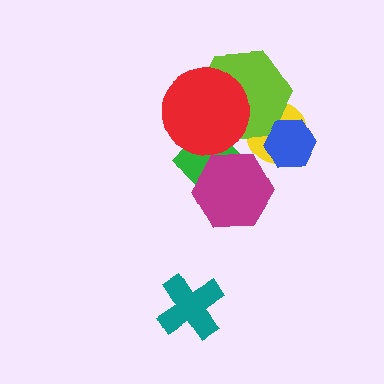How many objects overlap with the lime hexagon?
4 objects overlap with the lime hexagon.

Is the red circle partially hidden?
No, no other shape covers it.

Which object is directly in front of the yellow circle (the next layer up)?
The lime hexagon is directly in front of the yellow circle.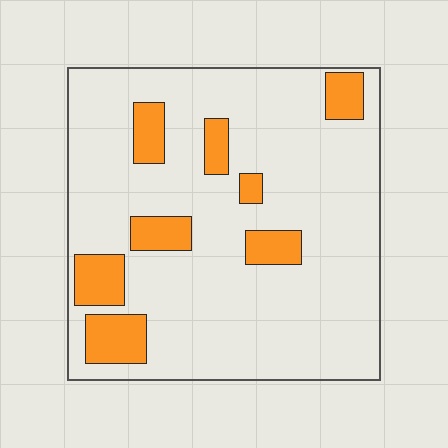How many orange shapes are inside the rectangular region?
8.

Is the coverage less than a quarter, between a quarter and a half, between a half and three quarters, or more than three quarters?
Less than a quarter.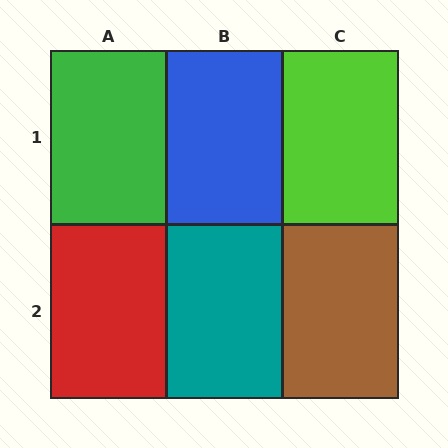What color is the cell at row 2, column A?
Red.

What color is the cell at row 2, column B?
Teal.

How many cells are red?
1 cell is red.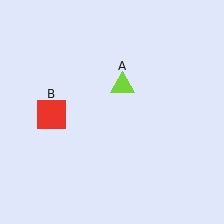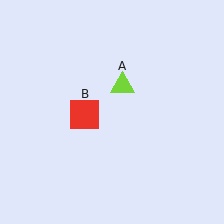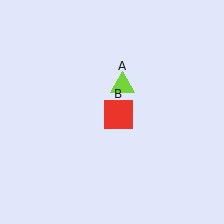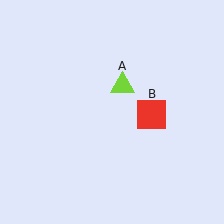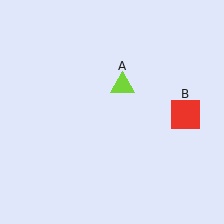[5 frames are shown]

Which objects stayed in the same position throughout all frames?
Lime triangle (object A) remained stationary.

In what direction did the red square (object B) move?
The red square (object B) moved right.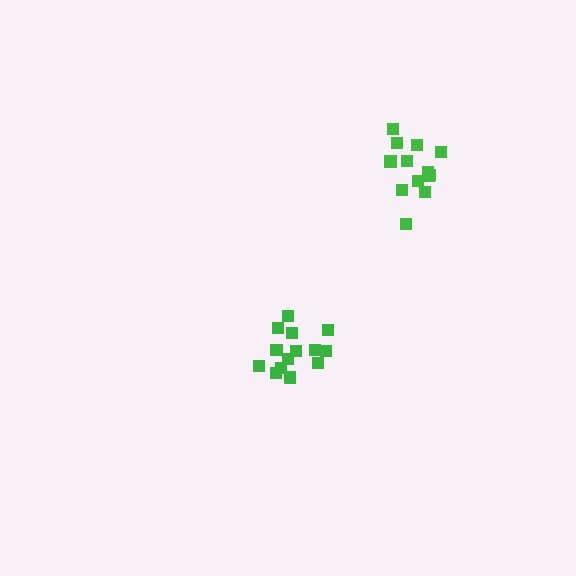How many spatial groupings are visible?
There are 2 spatial groupings.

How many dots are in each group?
Group 1: 14 dots, Group 2: 13 dots (27 total).